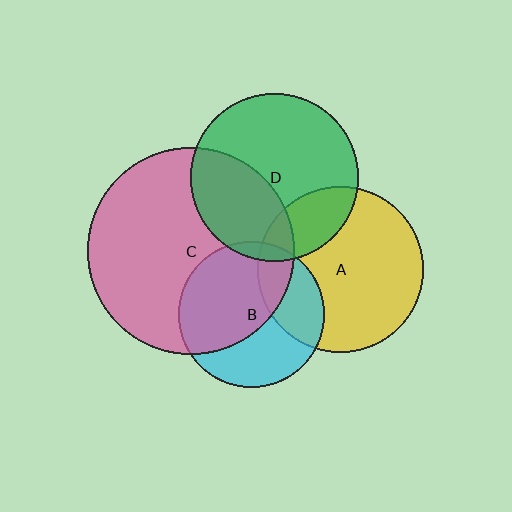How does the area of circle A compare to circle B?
Approximately 1.3 times.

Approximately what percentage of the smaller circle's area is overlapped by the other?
Approximately 35%.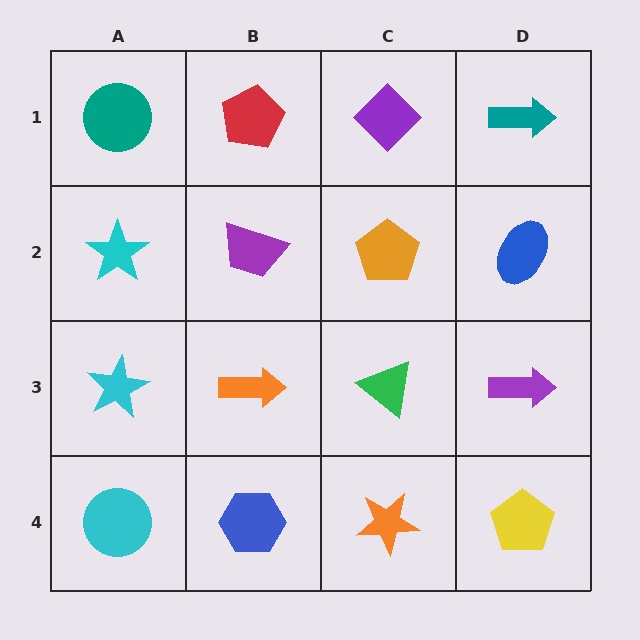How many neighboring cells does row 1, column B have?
3.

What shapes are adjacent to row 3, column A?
A cyan star (row 2, column A), a cyan circle (row 4, column A), an orange arrow (row 3, column B).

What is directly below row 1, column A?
A cyan star.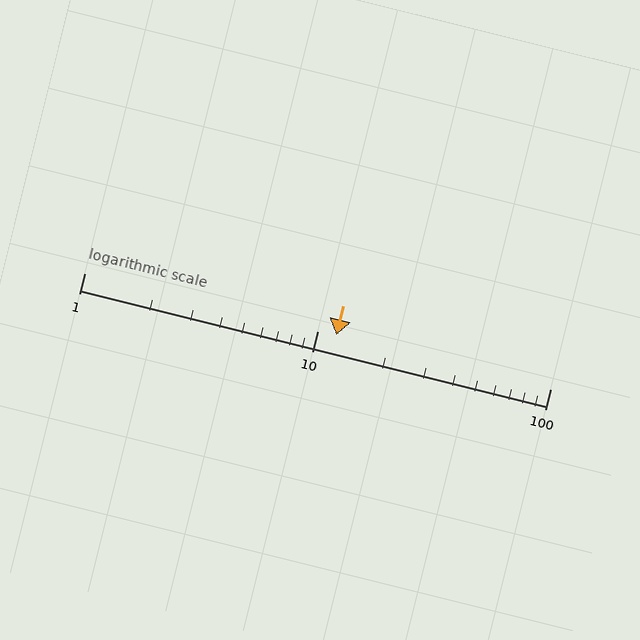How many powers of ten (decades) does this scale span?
The scale spans 2 decades, from 1 to 100.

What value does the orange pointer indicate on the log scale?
The pointer indicates approximately 12.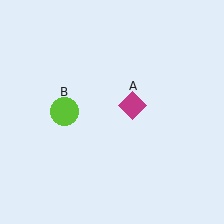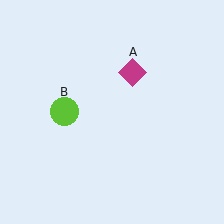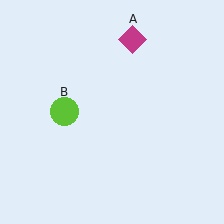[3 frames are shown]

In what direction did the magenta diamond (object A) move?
The magenta diamond (object A) moved up.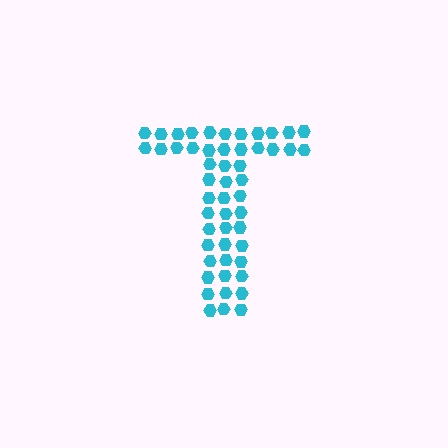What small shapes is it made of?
It is made of small hexagons.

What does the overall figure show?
The overall figure shows the letter T.